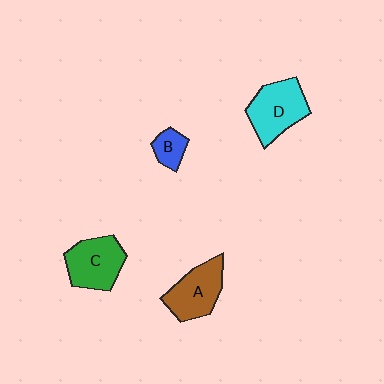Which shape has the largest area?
Shape D (cyan).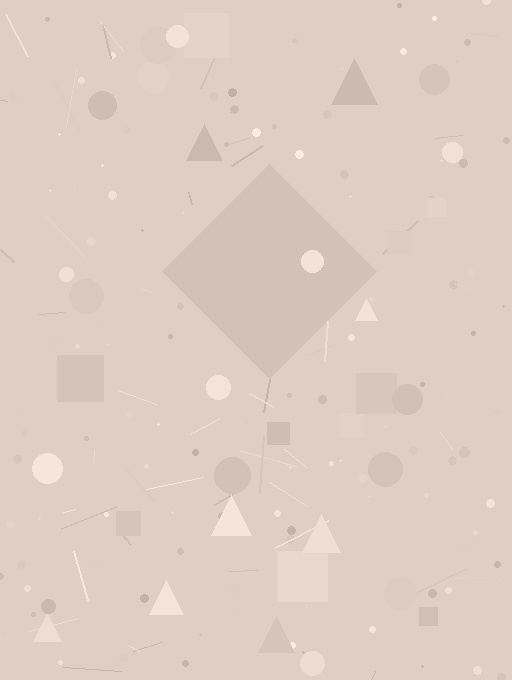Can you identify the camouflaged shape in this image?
The camouflaged shape is a diamond.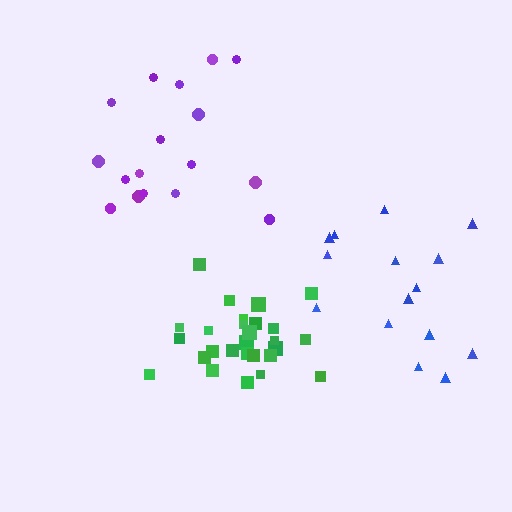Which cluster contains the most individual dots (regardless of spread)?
Green (27).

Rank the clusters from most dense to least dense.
green, purple, blue.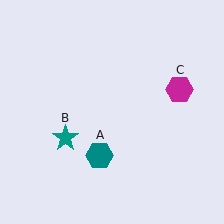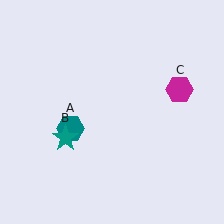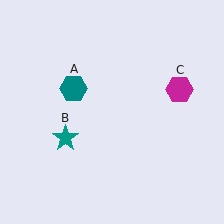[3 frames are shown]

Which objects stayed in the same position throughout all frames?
Teal star (object B) and magenta hexagon (object C) remained stationary.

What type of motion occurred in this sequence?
The teal hexagon (object A) rotated clockwise around the center of the scene.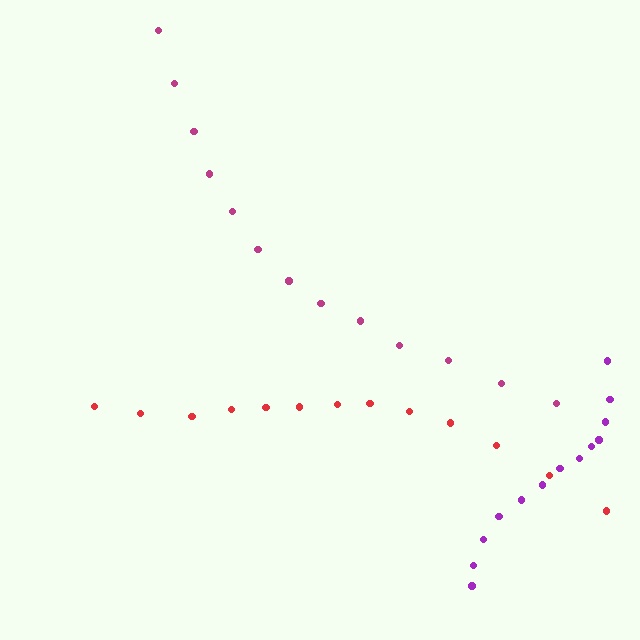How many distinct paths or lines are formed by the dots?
There are 3 distinct paths.